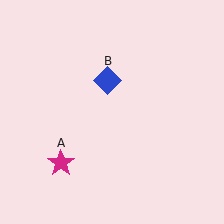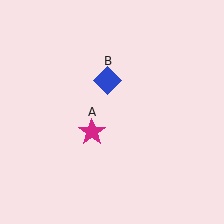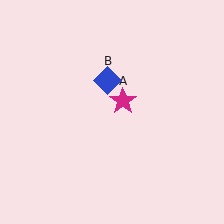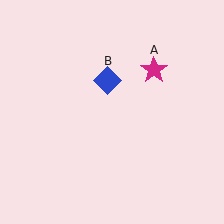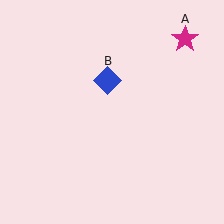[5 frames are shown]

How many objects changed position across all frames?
1 object changed position: magenta star (object A).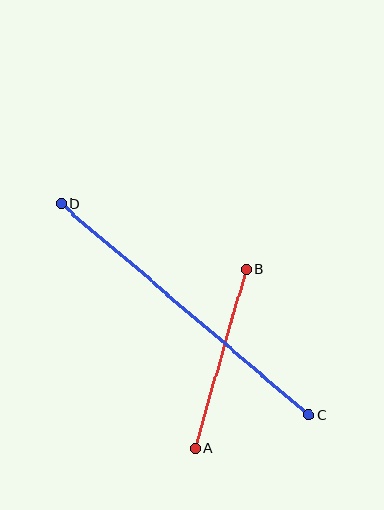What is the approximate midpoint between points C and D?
The midpoint is at approximately (185, 309) pixels.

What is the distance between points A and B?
The distance is approximately 186 pixels.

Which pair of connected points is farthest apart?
Points C and D are farthest apart.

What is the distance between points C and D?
The distance is approximately 325 pixels.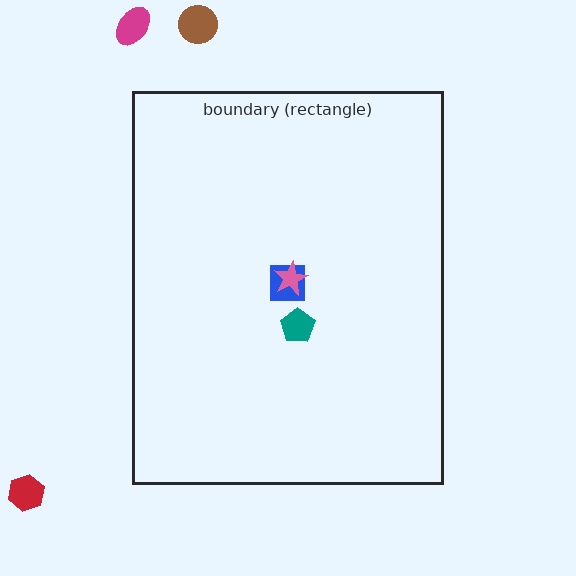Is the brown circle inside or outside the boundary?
Outside.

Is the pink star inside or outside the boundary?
Inside.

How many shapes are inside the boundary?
3 inside, 3 outside.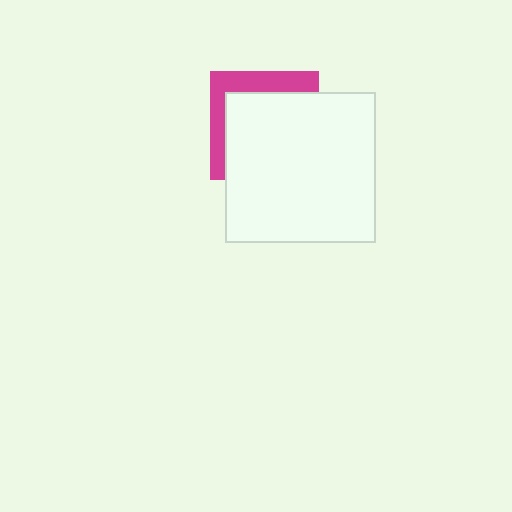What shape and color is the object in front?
The object in front is a white square.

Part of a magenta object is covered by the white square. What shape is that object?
It is a square.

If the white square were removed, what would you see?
You would see the complete magenta square.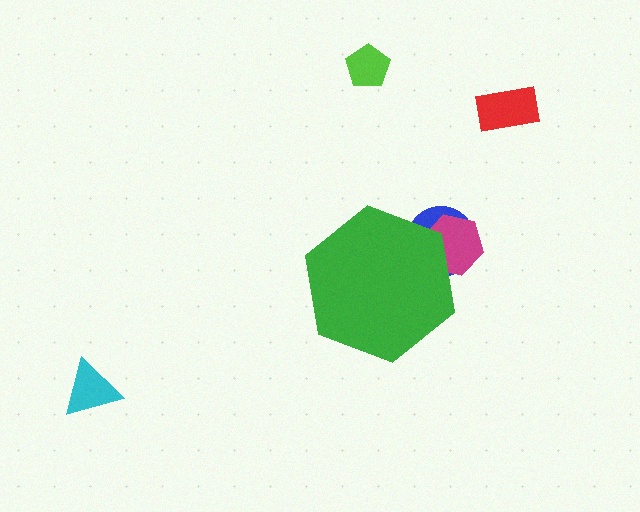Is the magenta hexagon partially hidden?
Yes, the magenta hexagon is partially hidden behind the green hexagon.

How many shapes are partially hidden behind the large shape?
2 shapes are partially hidden.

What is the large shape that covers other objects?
A green hexagon.